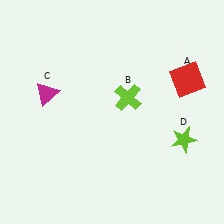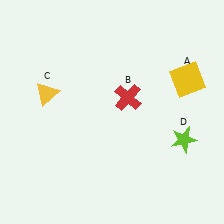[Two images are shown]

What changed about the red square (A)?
In Image 1, A is red. In Image 2, it changed to yellow.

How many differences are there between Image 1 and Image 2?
There are 3 differences between the two images.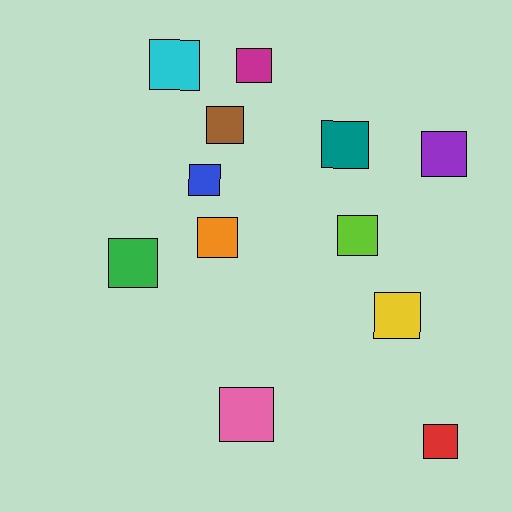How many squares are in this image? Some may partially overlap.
There are 12 squares.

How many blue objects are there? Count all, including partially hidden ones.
There is 1 blue object.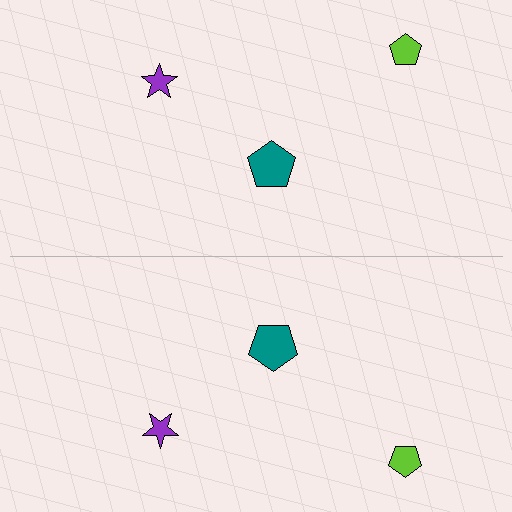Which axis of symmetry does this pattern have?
The pattern has a horizontal axis of symmetry running through the center of the image.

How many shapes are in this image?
There are 6 shapes in this image.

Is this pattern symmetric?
Yes, this pattern has bilateral (reflection) symmetry.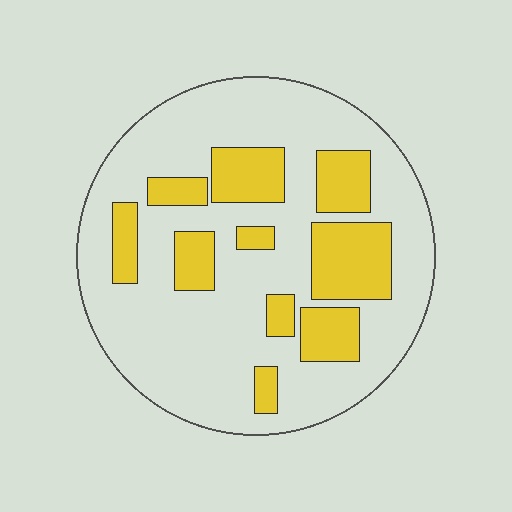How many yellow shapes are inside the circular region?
10.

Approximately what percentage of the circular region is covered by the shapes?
Approximately 25%.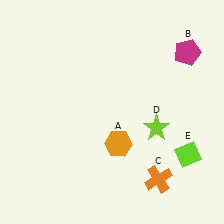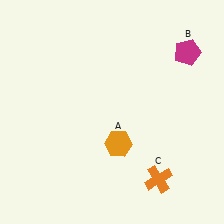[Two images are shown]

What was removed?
The lime star (D), the lime diamond (E) were removed in Image 2.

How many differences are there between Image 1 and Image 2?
There are 2 differences between the two images.